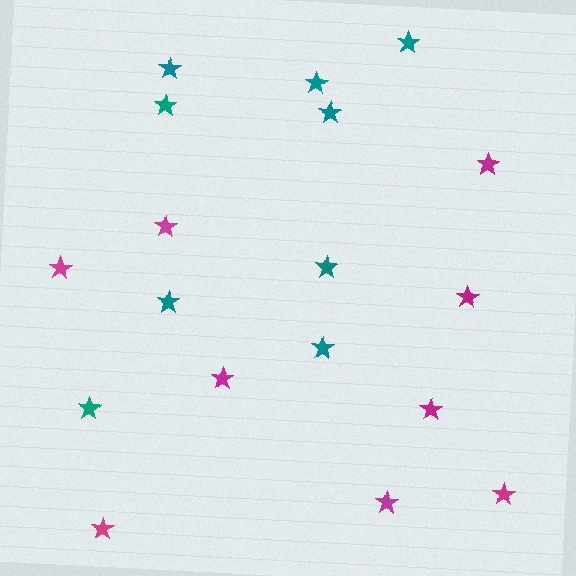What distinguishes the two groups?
There are 2 groups: one group of teal stars (9) and one group of magenta stars (9).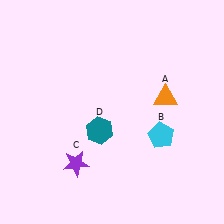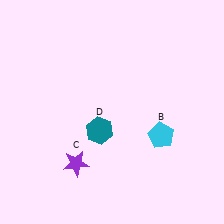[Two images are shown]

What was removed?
The orange triangle (A) was removed in Image 2.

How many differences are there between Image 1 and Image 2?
There is 1 difference between the two images.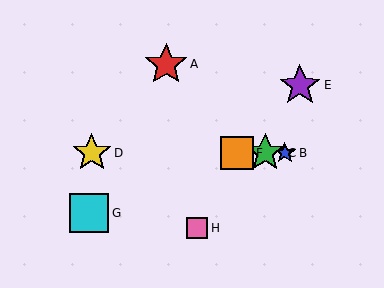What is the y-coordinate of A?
Object A is at y≈64.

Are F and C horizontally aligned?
Yes, both are at y≈153.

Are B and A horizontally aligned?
No, B is at y≈153 and A is at y≈64.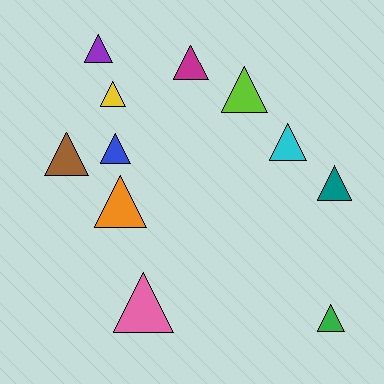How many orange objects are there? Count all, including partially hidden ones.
There is 1 orange object.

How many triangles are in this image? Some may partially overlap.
There are 11 triangles.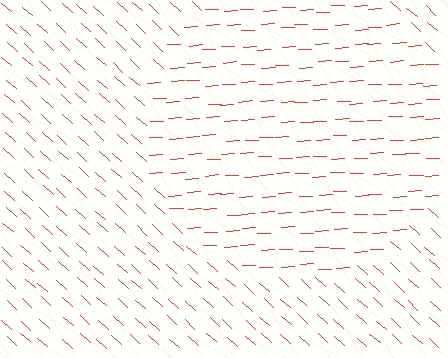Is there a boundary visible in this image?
Yes, there is a texture boundary formed by a change in line orientation.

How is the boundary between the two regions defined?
The boundary is defined purely by a change in line orientation (approximately 45 degrees difference). All lines are the same color and thickness.